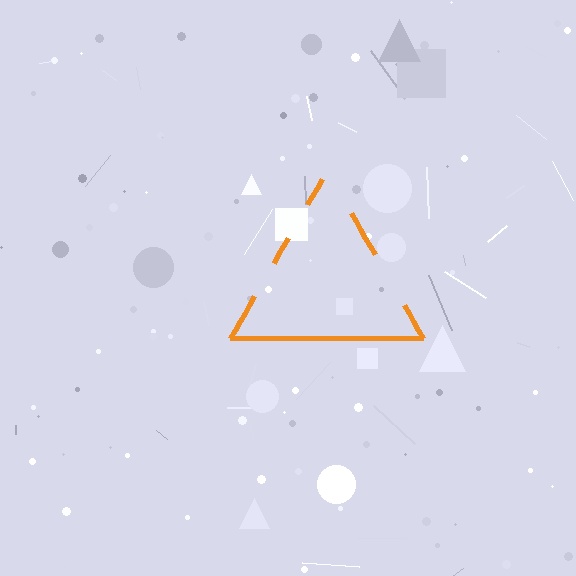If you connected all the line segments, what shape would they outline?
They would outline a triangle.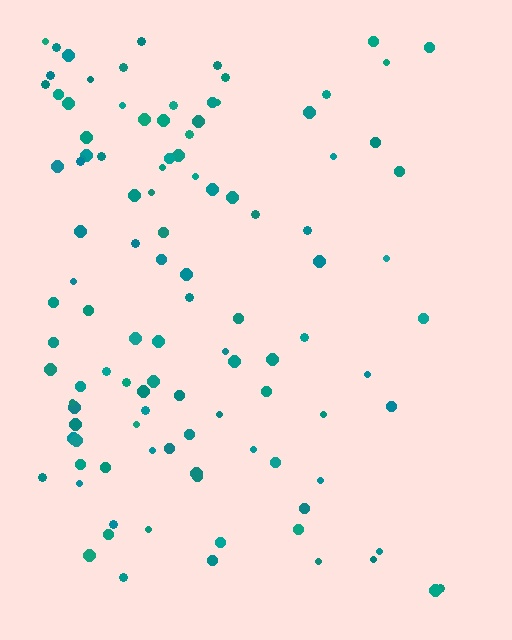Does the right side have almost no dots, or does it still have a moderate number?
Still a moderate number, just noticeably fewer than the left.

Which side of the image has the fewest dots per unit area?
The right.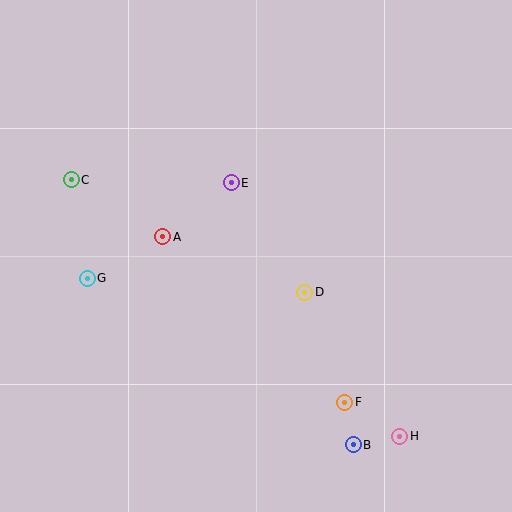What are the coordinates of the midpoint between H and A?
The midpoint between H and A is at (281, 337).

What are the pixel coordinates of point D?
Point D is at (305, 292).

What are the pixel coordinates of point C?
Point C is at (71, 180).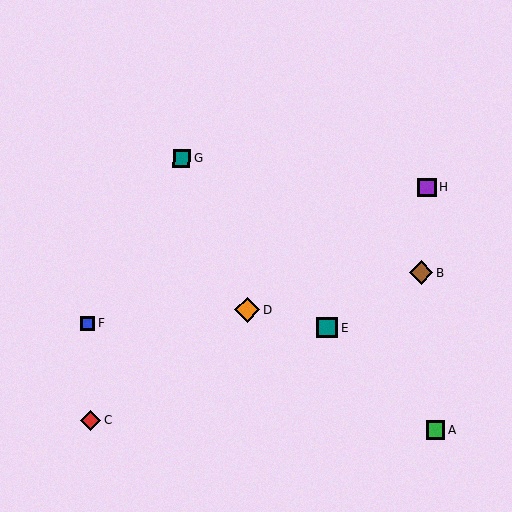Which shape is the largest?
The orange diamond (labeled D) is the largest.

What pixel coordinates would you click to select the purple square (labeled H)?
Click at (428, 187) to select the purple square H.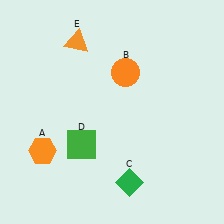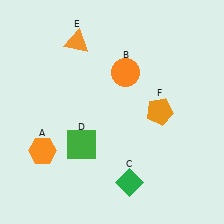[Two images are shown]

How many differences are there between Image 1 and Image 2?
There is 1 difference between the two images.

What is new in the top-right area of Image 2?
An orange pentagon (F) was added in the top-right area of Image 2.